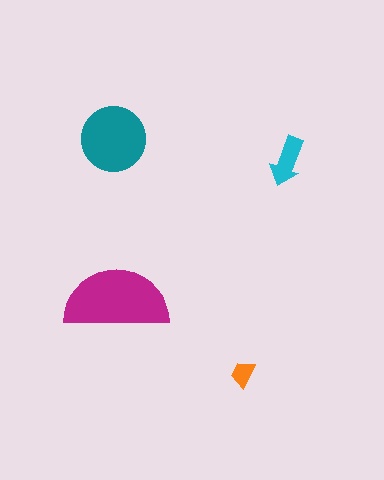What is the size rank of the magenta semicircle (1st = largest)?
1st.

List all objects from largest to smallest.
The magenta semicircle, the teal circle, the cyan arrow, the orange trapezoid.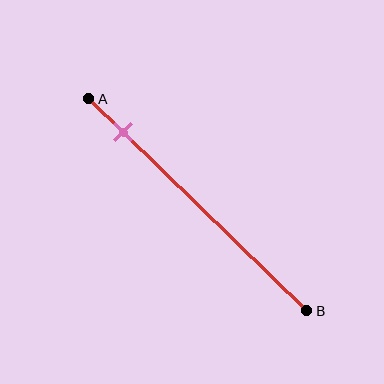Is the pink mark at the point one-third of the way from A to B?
No, the mark is at about 15% from A, not at the 33% one-third point.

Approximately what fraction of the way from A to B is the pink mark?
The pink mark is approximately 15% of the way from A to B.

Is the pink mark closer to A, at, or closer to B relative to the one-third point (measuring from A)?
The pink mark is closer to point A than the one-third point of segment AB.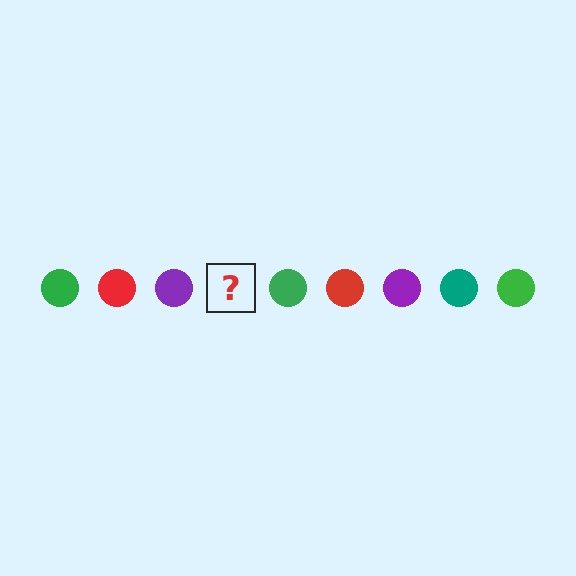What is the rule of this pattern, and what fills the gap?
The rule is that the pattern cycles through green, red, purple, teal circles. The gap should be filled with a teal circle.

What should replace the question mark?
The question mark should be replaced with a teal circle.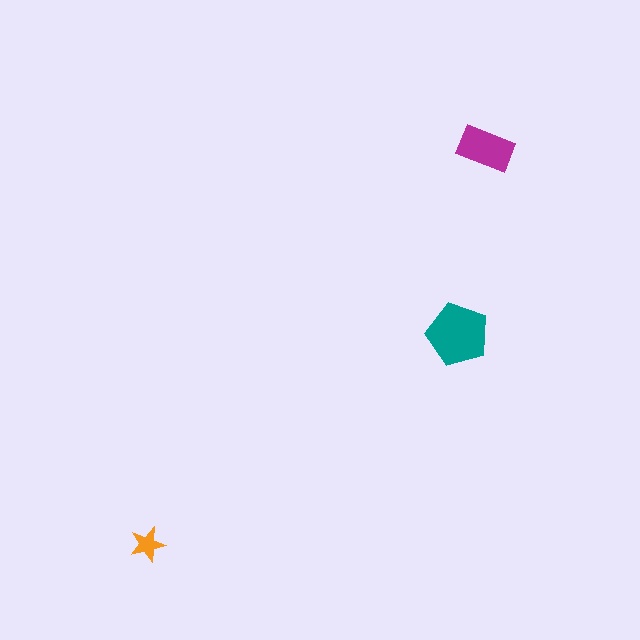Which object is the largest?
The teal pentagon.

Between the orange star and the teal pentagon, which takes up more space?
The teal pentagon.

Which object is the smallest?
The orange star.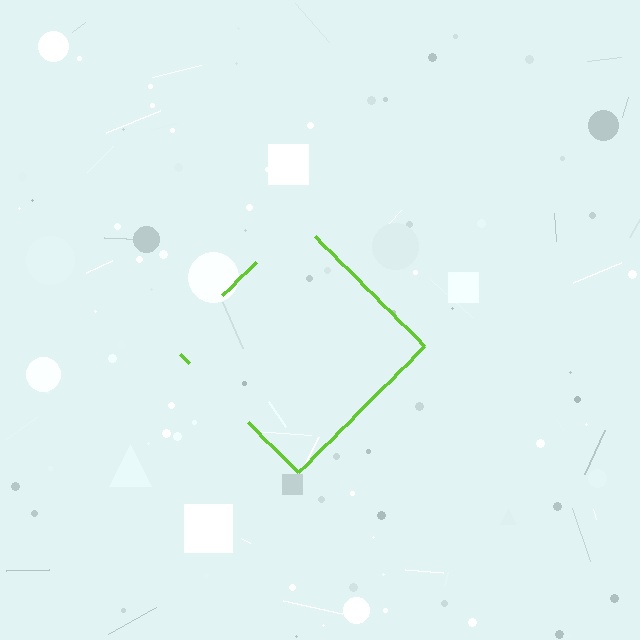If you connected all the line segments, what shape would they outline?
They would outline a diamond.